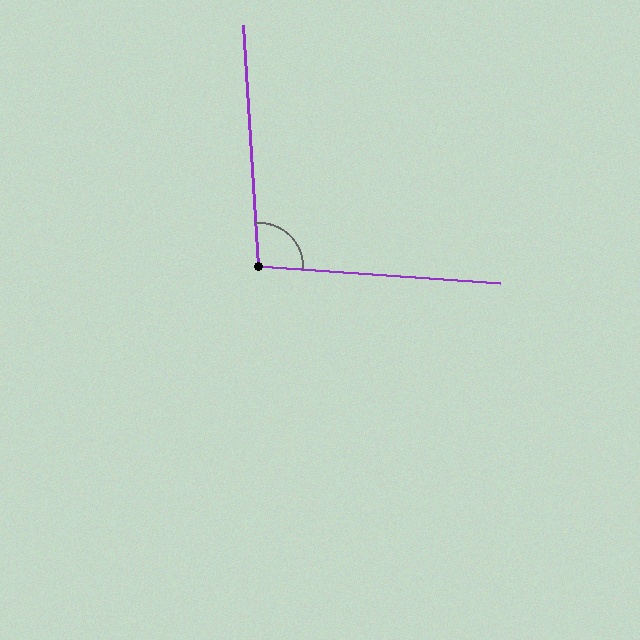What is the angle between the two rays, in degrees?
Approximately 98 degrees.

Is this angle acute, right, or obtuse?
It is obtuse.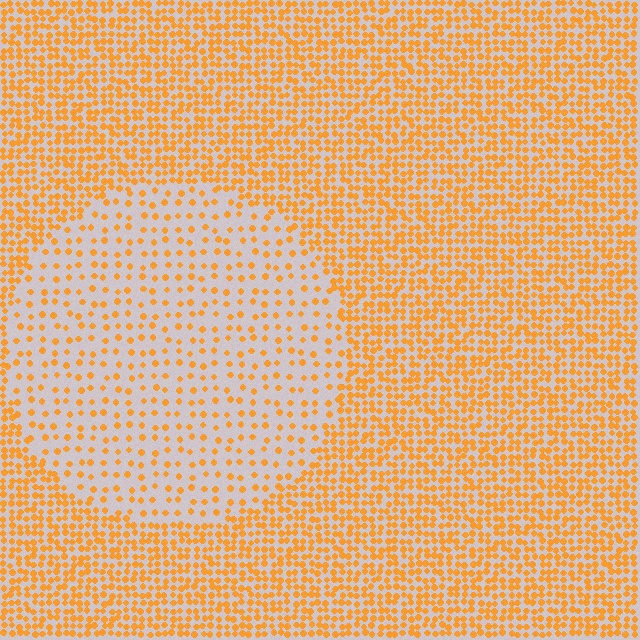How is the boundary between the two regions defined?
The boundary is defined by a change in element density (approximately 2.6x ratio). All elements are the same color, size, and shape.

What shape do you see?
I see a circle.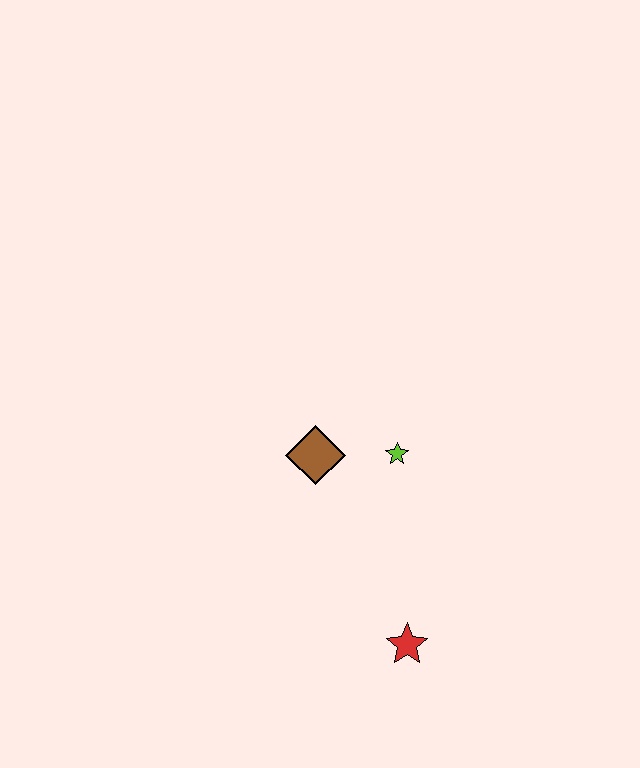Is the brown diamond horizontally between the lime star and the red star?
No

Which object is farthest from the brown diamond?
The red star is farthest from the brown diamond.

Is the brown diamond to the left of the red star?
Yes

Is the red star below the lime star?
Yes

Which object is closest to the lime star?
The brown diamond is closest to the lime star.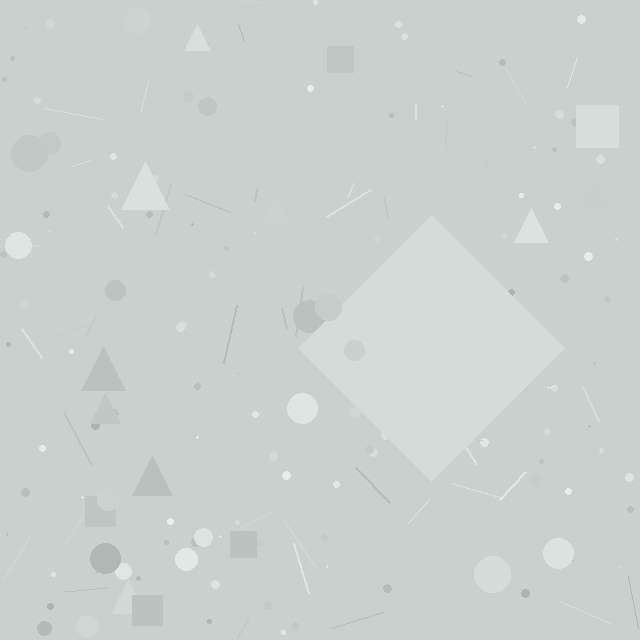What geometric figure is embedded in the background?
A diamond is embedded in the background.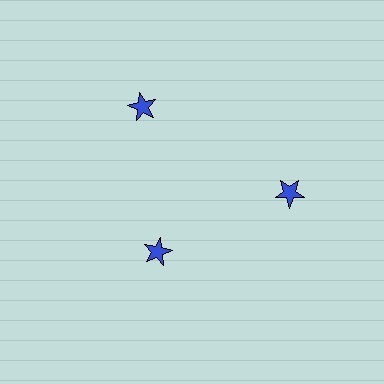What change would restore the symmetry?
The symmetry would be restored by moving it outward, back onto the ring so that all 3 stars sit at equal angles and equal distance from the center.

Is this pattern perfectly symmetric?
No. The 3 blue stars are arranged in a ring, but one element near the 7 o'clock position is pulled inward toward the center, breaking the 3-fold rotational symmetry.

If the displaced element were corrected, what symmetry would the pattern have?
It would have 3-fold rotational symmetry — the pattern would map onto itself every 120 degrees.